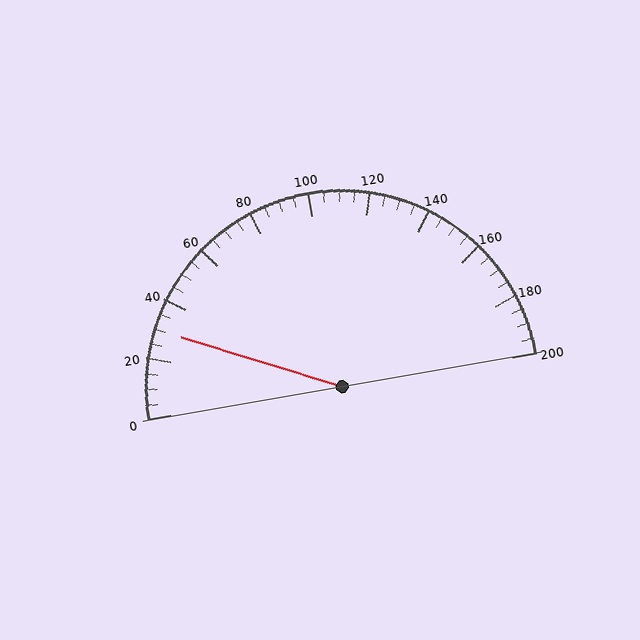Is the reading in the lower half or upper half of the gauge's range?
The reading is in the lower half of the range (0 to 200).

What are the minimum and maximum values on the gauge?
The gauge ranges from 0 to 200.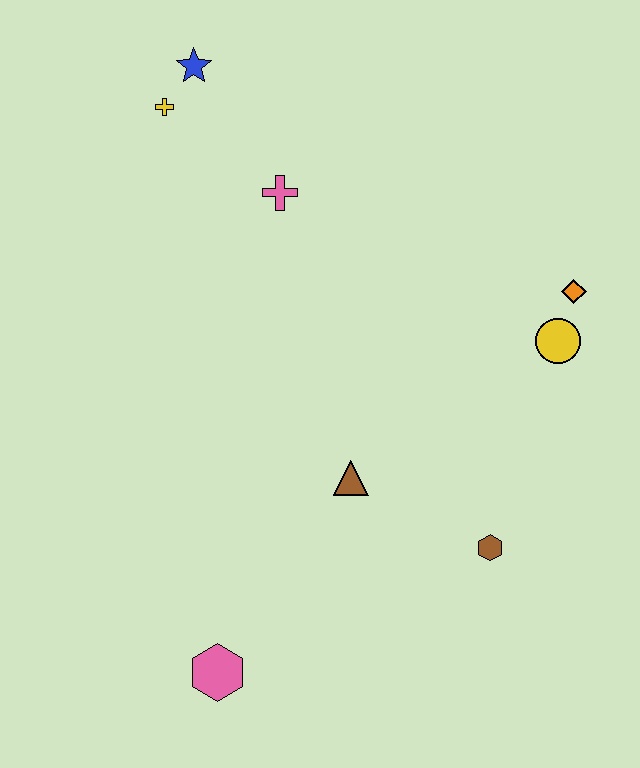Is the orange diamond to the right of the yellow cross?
Yes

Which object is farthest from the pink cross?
The pink hexagon is farthest from the pink cross.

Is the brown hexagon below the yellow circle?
Yes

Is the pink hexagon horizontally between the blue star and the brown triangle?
Yes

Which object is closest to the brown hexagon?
The brown triangle is closest to the brown hexagon.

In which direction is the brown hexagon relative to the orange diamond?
The brown hexagon is below the orange diamond.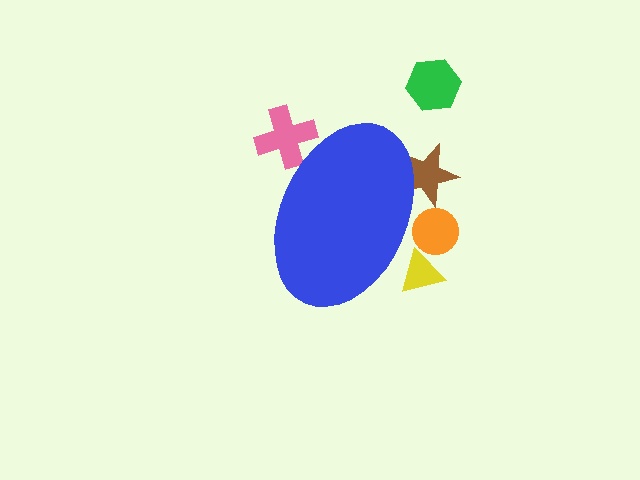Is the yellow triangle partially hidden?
Yes, the yellow triangle is partially hidden behind the blue ellipse.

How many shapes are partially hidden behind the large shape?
4 shapes are partially hidden.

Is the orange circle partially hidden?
Yes, the orange circle is partially hidden behind the blue ellipse.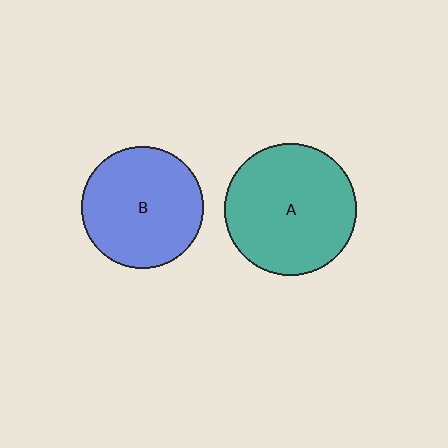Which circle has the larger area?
Circle A (teal).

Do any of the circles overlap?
No, none of the circles overlap.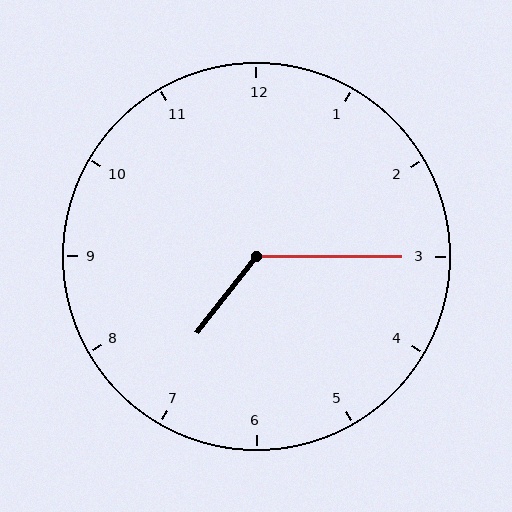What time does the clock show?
7:15.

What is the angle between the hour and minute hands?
Approximately 128 degrees.